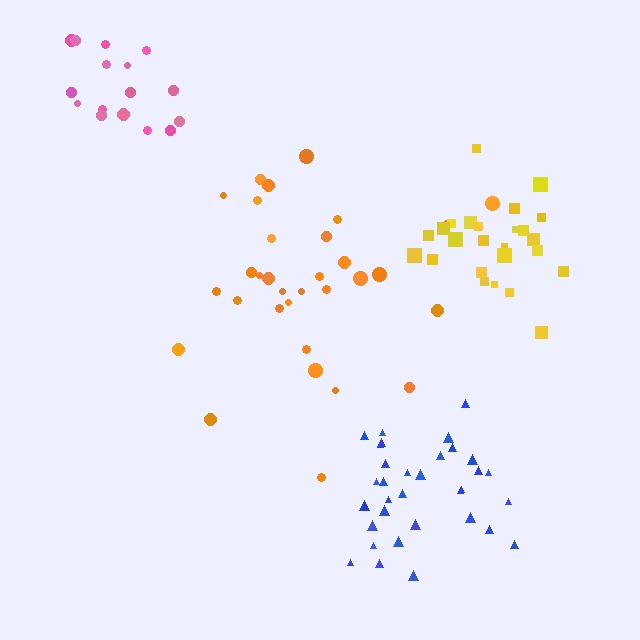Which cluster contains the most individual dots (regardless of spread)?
Blue (33).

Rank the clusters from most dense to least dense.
pink, yellow, blue, orange.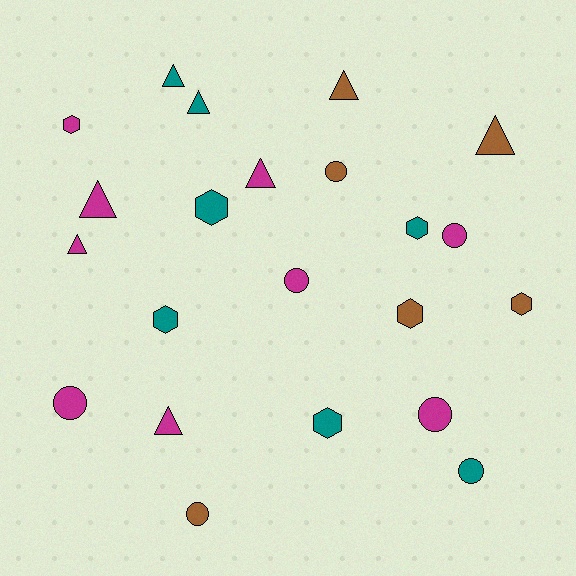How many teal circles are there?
There is 1 teal circle.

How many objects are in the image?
There are 22 objects.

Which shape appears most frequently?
Triangle, with 8 objects.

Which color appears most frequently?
Magenta, with 9 objects.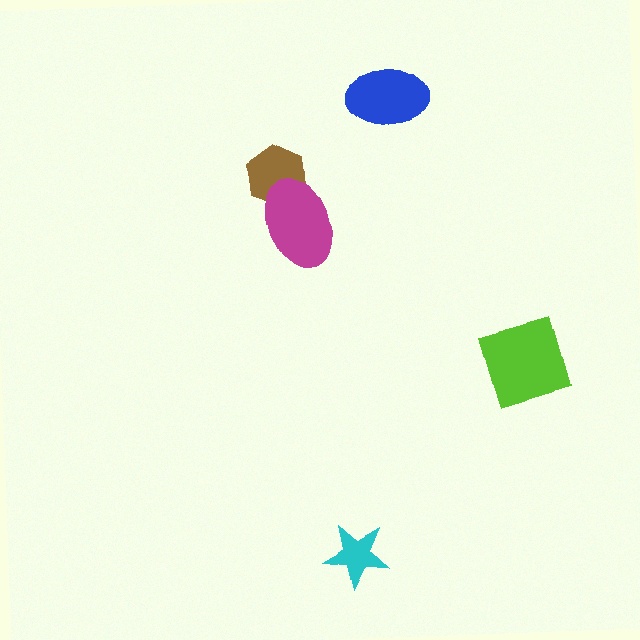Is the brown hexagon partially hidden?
Yes, it is partially covered by another shape.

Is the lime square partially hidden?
No, no other shape covers it.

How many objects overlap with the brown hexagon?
1 object overlaps with the brown hexagon.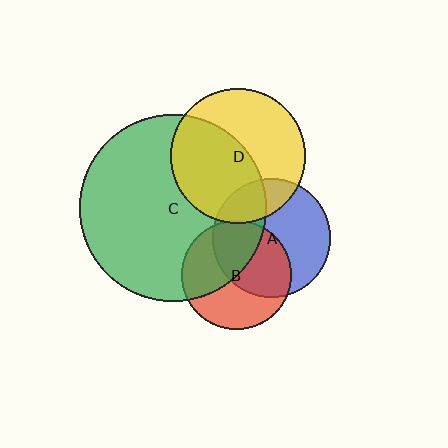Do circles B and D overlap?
Yes.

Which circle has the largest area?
Circle C (green).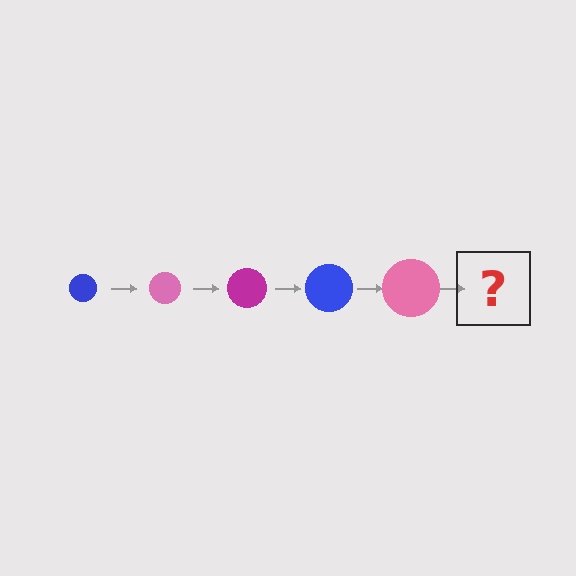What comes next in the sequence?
The next element should be a magenta circle, larger than the previous one.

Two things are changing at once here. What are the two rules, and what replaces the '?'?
The two rules are that the circle grows larger each step and the color cycles through blue, pink, and magenta. The '?' should be a magenta circle, larger than the previous one.